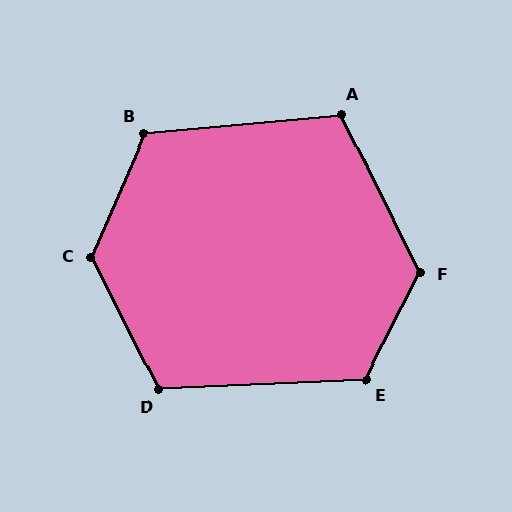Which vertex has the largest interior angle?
C, at approximately 129 degrees.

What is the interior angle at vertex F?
Approximately 126 degrees (obtuse).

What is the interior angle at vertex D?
Approximately 114 degrees (obtuse).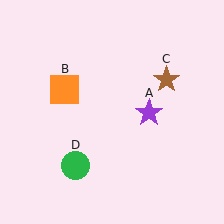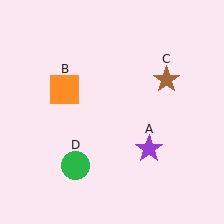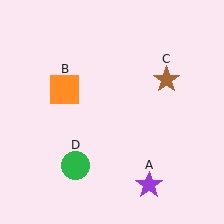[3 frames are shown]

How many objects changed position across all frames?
1 object changed position: purple star (object A).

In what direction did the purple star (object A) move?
The purple star (object A) moved down.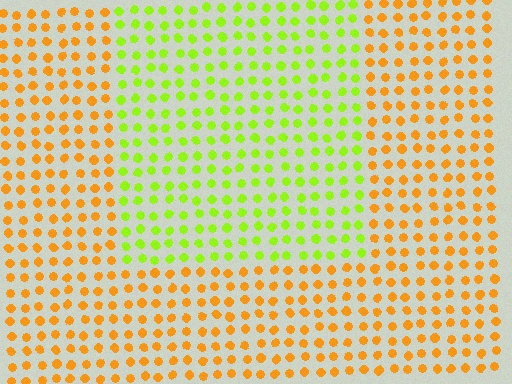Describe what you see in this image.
The image is filled with small orange elements in a uniform arrangement. A rectangle-shaped region is visible where the elements are tinted to a slightly different hue, forming a subtle color boundary.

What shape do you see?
I see a rectangle.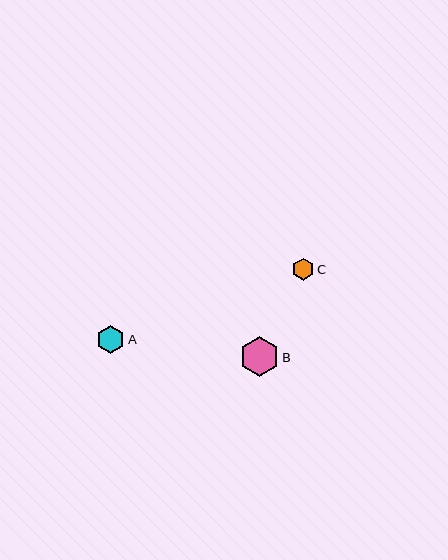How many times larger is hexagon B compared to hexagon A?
Hexagon B is approximately 1.4 times the size of hexagon A.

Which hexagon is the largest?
Hexagon B is the largest with a size of approximately 39 pixels.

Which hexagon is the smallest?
Hexagon C is the smallest with a size of approximately 22 pixels.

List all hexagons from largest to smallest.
From largest to smallest: B, A, C.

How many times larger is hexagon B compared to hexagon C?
Hexagon B is approximately 1.8 times the size of hexagon C.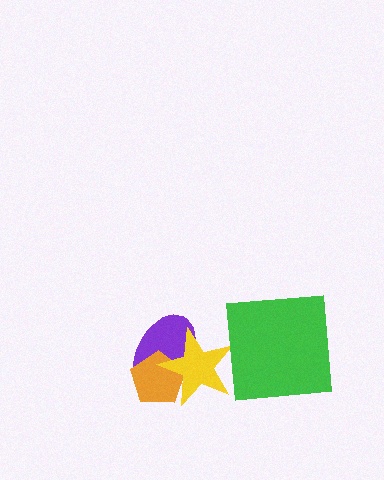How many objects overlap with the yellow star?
2 objects overlap with the yellow star.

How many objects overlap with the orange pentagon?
2 objects overlap with the orange pentagon.